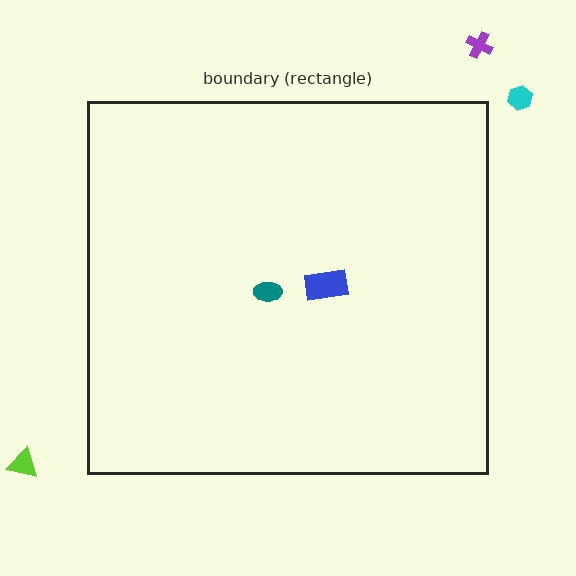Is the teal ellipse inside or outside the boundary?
Inside.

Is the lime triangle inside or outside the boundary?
Outside.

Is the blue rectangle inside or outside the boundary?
Inside.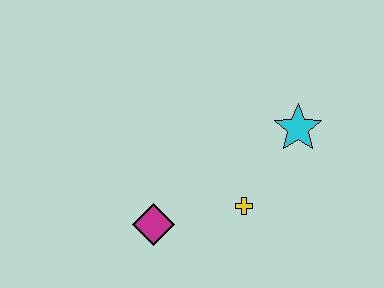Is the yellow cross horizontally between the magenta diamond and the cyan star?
Yes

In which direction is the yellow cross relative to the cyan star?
The yellow cross is below the cyan star.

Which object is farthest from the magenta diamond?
The cyan star is farthest from the magenta diamond.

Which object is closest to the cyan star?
The yellow cross is closest to the cyan star.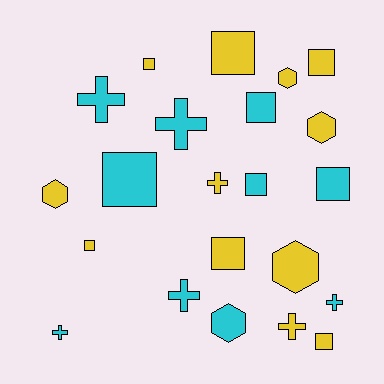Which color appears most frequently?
Yellow, with 12 objects.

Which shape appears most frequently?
Square, with 10 objects.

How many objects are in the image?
There are 22 objects.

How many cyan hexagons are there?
There is 1 cyan hexagon.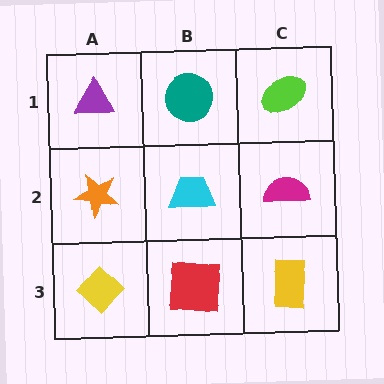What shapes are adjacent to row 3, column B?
A cyan trapezoid (row 2, column B), a yellow diamond (row 3, column A), a yellow rectangle (row 3, column C).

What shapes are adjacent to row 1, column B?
A cyan trapezoid (row 2, column B), a purple triangle (row 1, column A), a lime ellipse (row 1, column C).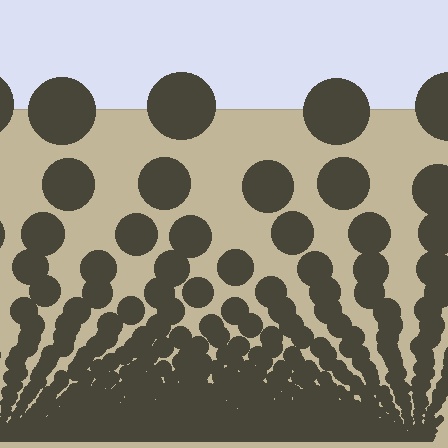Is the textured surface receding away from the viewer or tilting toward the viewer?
The surface appears to tilt toward the viewer. Texture elements get larger and sparser toward the top.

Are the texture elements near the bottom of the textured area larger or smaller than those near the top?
Smaller. The gradient is inverted — elements near the bottom are smaller and denser.